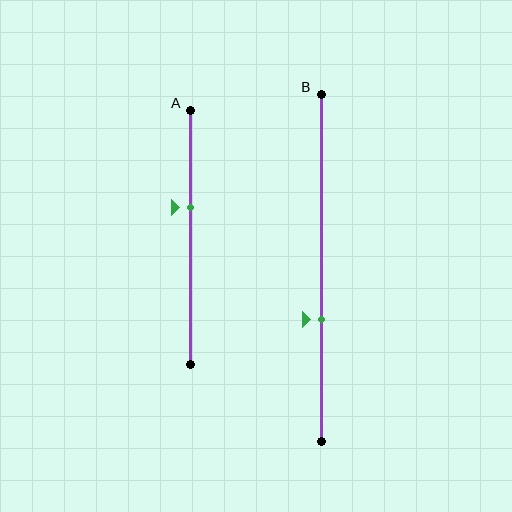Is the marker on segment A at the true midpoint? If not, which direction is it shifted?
No, the marker on segment A is shifted upward by about 12% of the segment length.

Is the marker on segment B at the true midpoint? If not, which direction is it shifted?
No, the marker on segment B is shifted downward by about 15% of the segment length.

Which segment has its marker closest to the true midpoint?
Segment A has its marker closest to the true midpoint.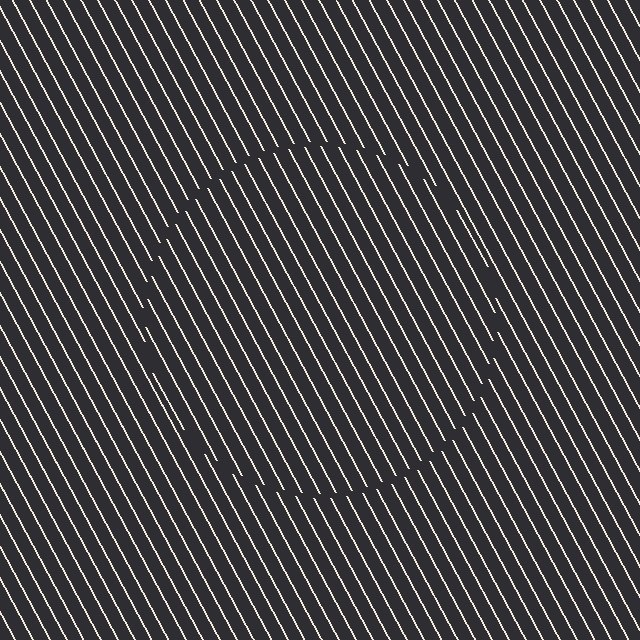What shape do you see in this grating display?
An illusory circle. The interior of the shape contains the same grating, shifted by half a period — the contour is defined by the phase discontinuity where line-ends from the inner and outer gratings abut.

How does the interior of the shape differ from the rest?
The interior of the shape contains the same grating, shifted by half a period — the contour is defined by the phase discontinuity where line-ends from the inner and outer gratings abut.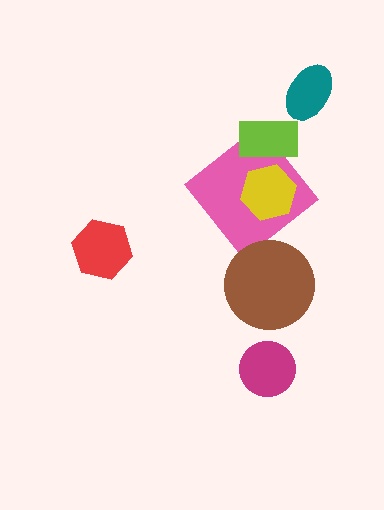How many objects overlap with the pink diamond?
2 objects overlap with the pink diamond.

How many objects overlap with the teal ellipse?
0 objects overlap with the teal ellipse.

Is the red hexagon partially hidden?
No, no other shape covers it.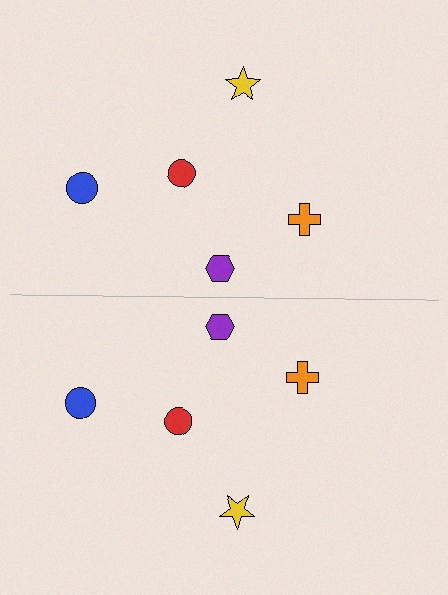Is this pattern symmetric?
Yes, this pattern has bilateral (reflection) symmetry.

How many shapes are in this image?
There are 10 shapes in this image.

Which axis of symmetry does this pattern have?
The pattern has a horizontal axis of symmetry running through the center of the image.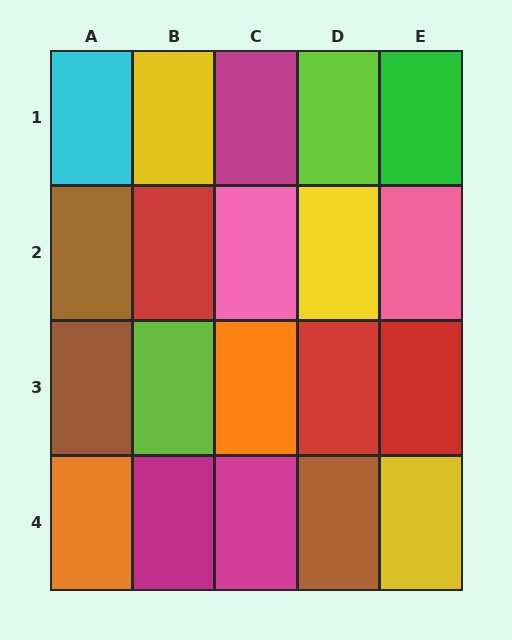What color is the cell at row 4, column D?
Brown.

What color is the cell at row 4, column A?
Orange.